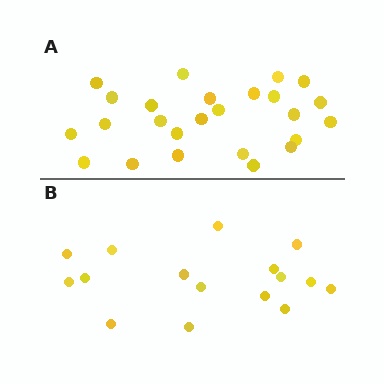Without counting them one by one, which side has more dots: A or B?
Region A (the top region) has more dots.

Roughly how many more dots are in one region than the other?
Region A has roughly 8 or so more dots than region B.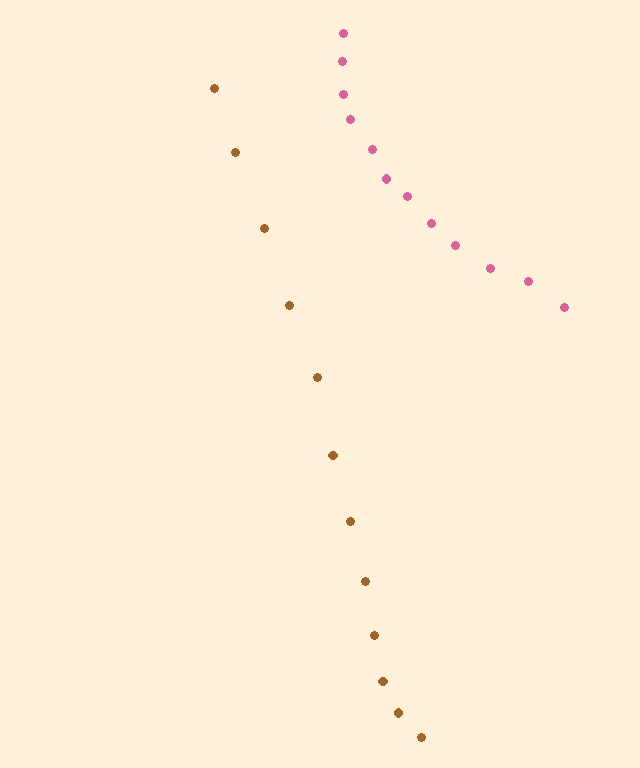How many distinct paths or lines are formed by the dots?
There are 2 distinct paths.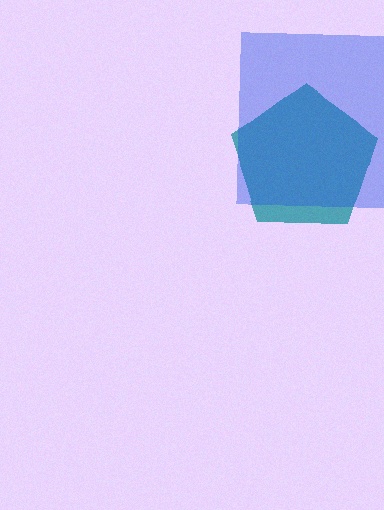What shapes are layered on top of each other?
The layered shapes are: a teal pentagon, a blue square.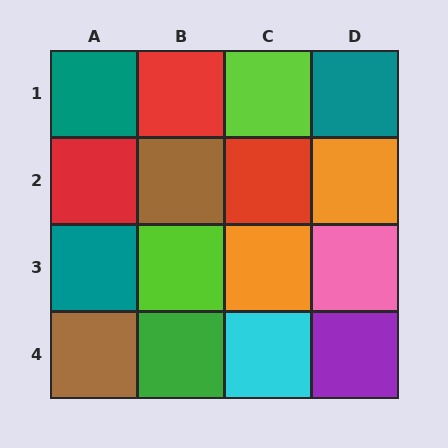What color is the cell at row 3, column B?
Lime.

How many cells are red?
3 cells are red.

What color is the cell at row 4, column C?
Cyan.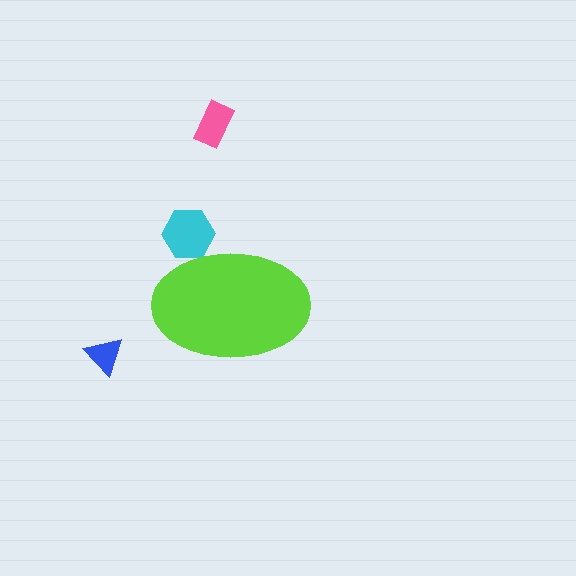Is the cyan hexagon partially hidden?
Yes, the cyan hexagon is partially hidden behind the lime ellipse.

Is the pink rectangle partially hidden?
No, the pink rectangle is fully visible.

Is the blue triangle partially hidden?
No, the blue triangle is fully visible.